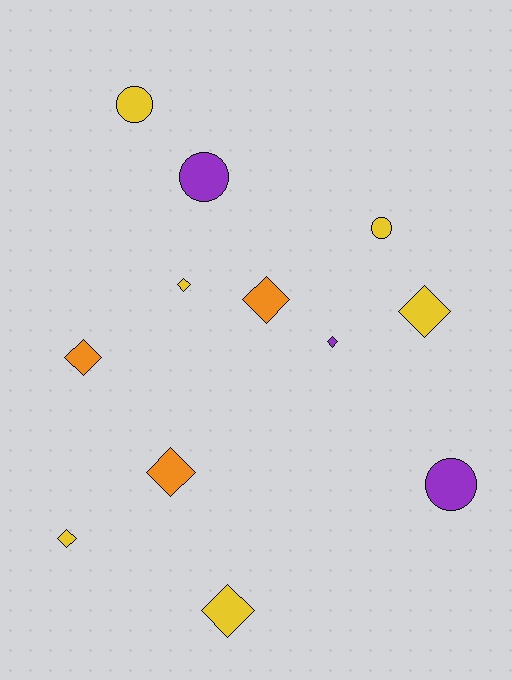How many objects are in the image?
There are 12 objects.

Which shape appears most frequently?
Diamond, with 8 objects.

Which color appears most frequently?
Yellow, with 6 objects.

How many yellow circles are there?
There are 2 yellow circles.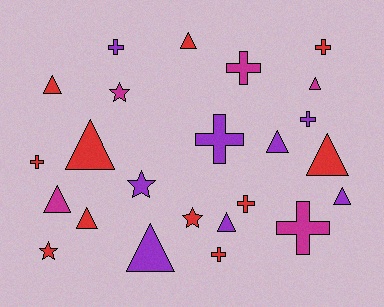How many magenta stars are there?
There is 1 magenta star.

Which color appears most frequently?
Red, with 11 objects.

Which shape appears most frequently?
Triangle, with 11 objects.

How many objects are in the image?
There are 24 objects.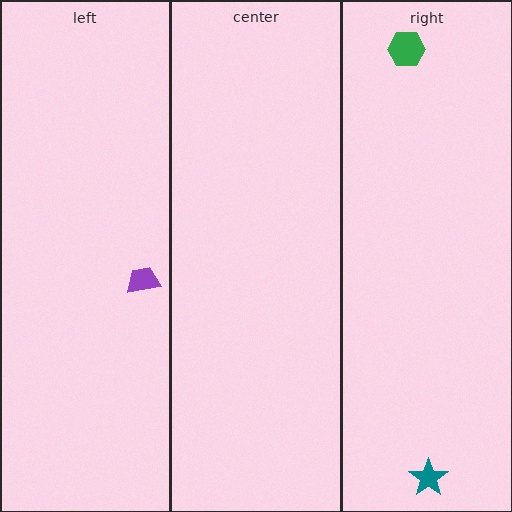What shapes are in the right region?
The green hexagon, the teal star.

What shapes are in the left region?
The purple trapezoid.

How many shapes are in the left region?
1.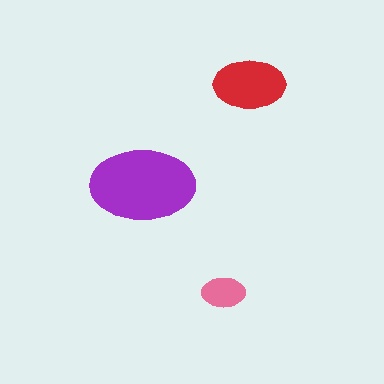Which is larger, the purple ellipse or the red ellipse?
The purple one.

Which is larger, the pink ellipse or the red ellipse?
The red one.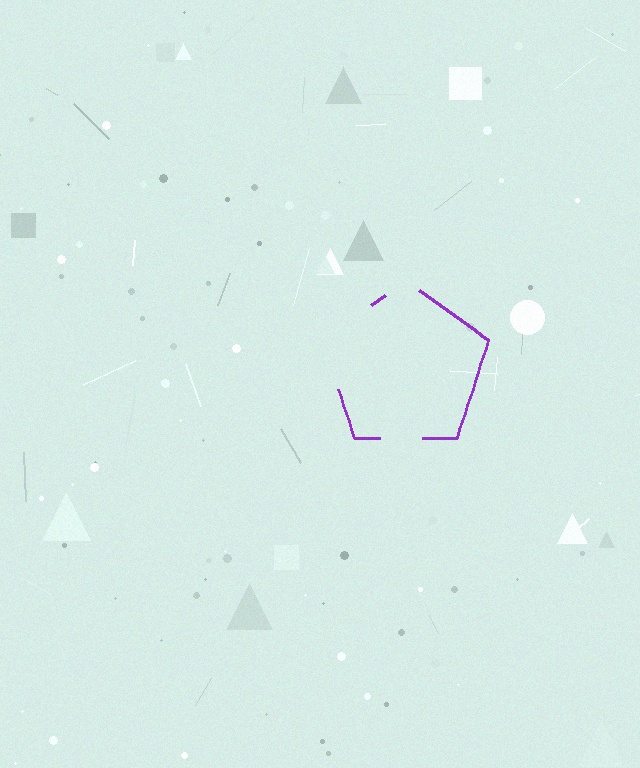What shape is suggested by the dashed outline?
The dashed outline suggests a pentagon.